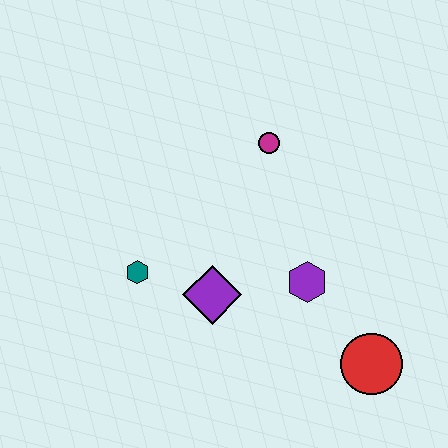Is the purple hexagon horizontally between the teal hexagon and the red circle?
Yes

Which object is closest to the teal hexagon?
The purple diamond is closest to the teal hexagon.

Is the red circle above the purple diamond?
No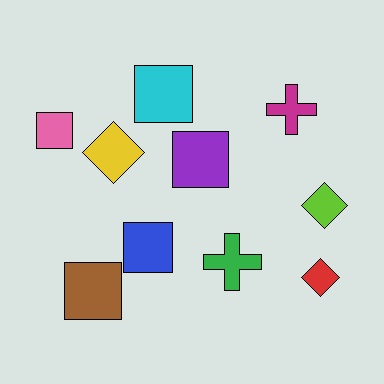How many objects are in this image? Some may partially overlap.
There are 10 objects.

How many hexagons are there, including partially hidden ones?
There are no hexagons.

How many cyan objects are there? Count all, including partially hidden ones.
There is 1 cyan object.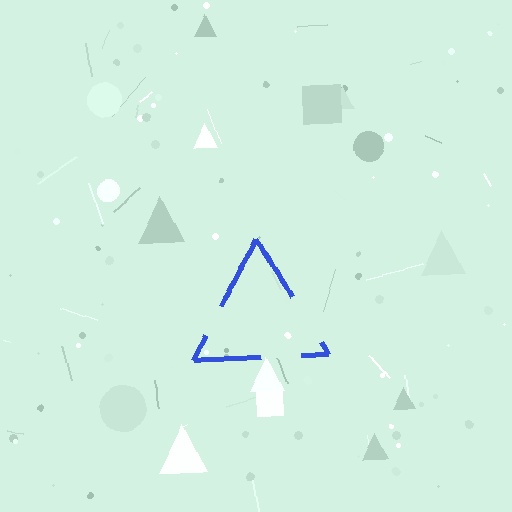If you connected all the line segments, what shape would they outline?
They would outline a triangle.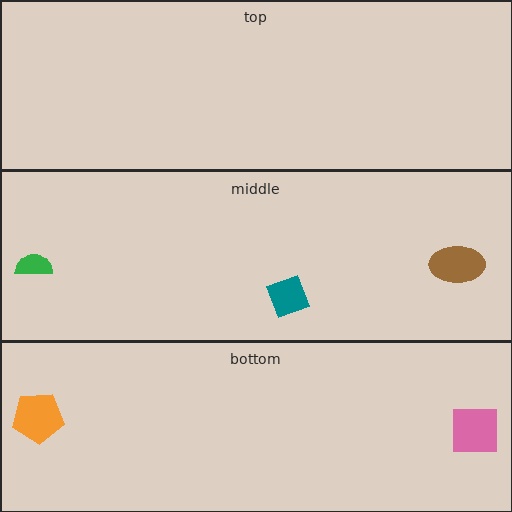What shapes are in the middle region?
The green semicircle, the brown ellipse, the teal diamond.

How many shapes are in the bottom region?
2.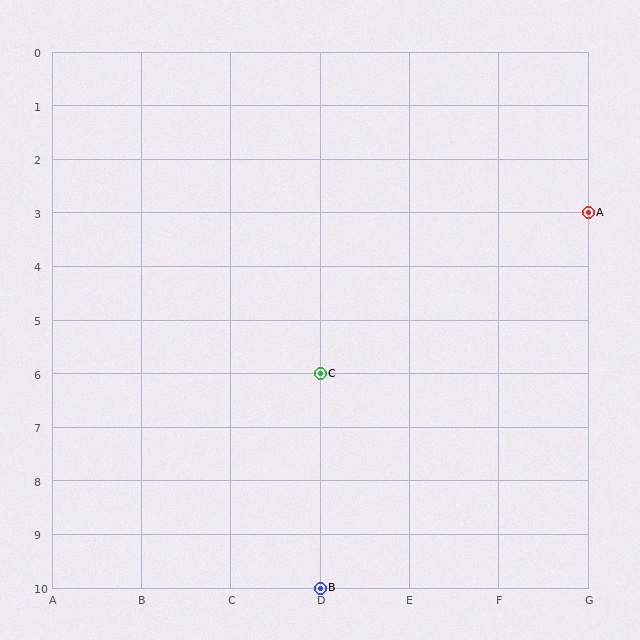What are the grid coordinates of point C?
Point C is at grid coordinates (D, 6).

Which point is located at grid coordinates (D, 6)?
Point C is at (D, 6).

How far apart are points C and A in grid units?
Points C and A are 3 columns and 3 rows apart (about 4.2 grid units diagonally).